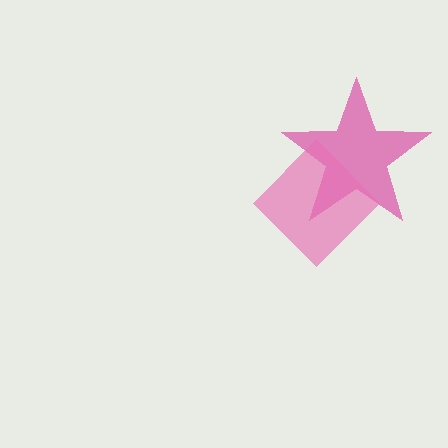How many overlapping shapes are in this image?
There are 2 overlapping shapes in the image.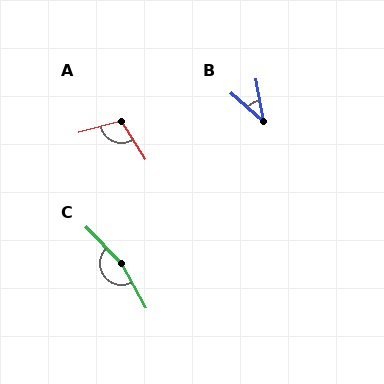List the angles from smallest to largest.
B (39°), A (108°), C (164°).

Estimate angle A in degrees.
Approximately 108 degrees.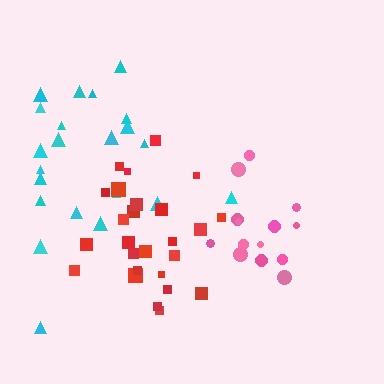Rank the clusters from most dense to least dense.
pink, red, cyan.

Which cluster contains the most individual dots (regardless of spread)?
Red (26).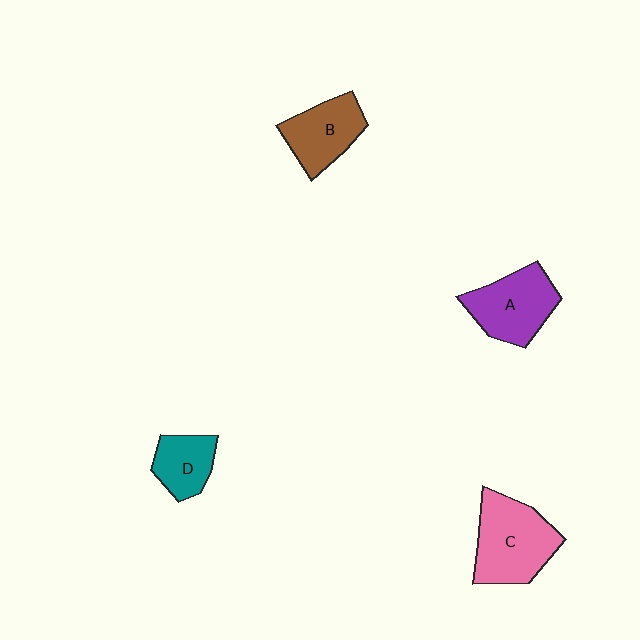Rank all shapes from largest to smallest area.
From largest to smallest: C (pink), A (purple), B (brown), D (teal).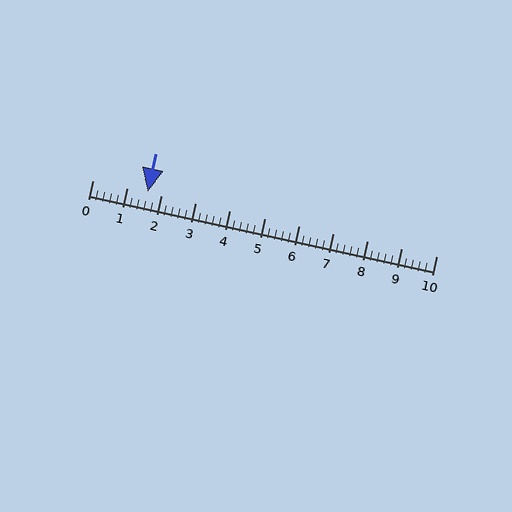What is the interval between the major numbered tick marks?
The major tick marks are spaced 1 units apart.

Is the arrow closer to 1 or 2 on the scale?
The arrow is closer to 2.